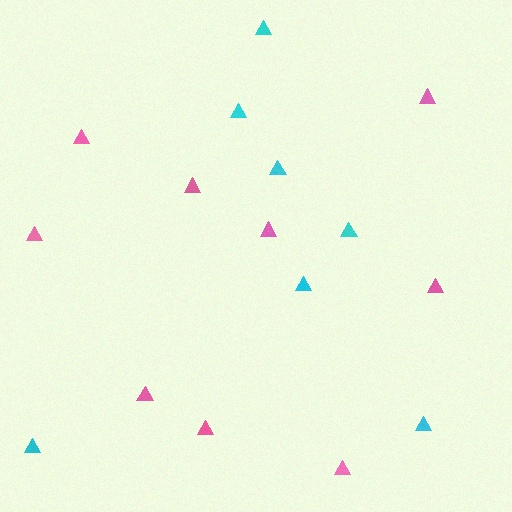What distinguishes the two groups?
There are 2 groups: one group of cyan triangles (7) and one group of pink triangles (9).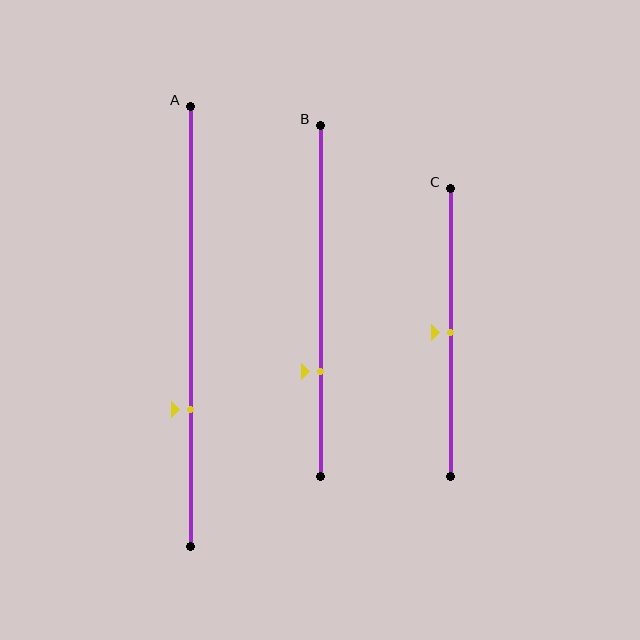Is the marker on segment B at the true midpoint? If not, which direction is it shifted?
No, the marker on segment B is shifted downward by about 20% of the segment length.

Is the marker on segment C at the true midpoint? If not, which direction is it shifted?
Yes, the marker on segment C is at the true midpoint.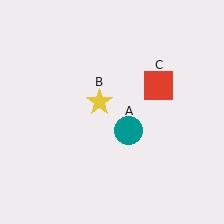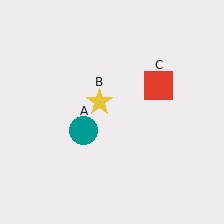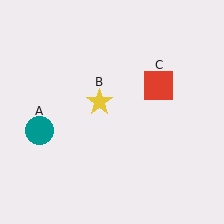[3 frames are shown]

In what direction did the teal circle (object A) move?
The teal circle (object A) moved left.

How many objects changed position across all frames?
1 object changed position: teal circle (object A).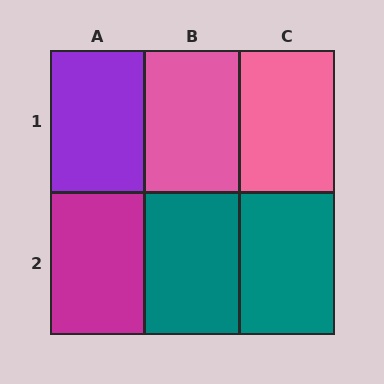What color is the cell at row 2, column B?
Teal.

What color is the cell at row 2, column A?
Magenta.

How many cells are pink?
2 cells are pink.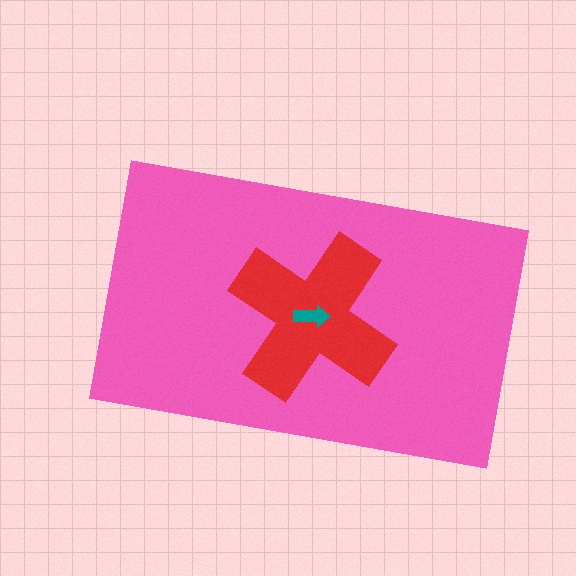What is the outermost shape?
The pink rectangle.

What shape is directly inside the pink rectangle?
The red cross.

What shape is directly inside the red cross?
The teal arrow.